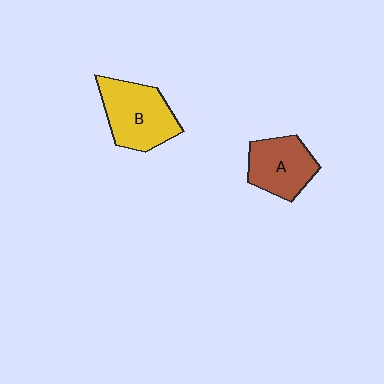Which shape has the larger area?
Shape B (yellow).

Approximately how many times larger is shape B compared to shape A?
Approximately 1.3 times.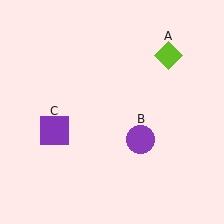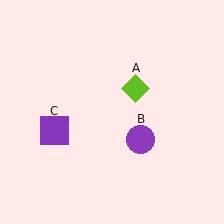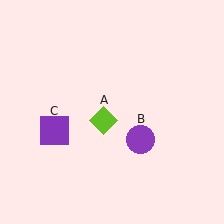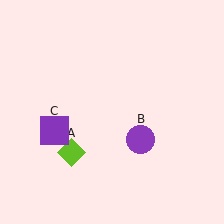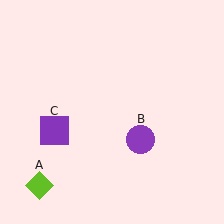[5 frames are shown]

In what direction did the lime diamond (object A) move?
The lime diamond (object A) moved down and to the left.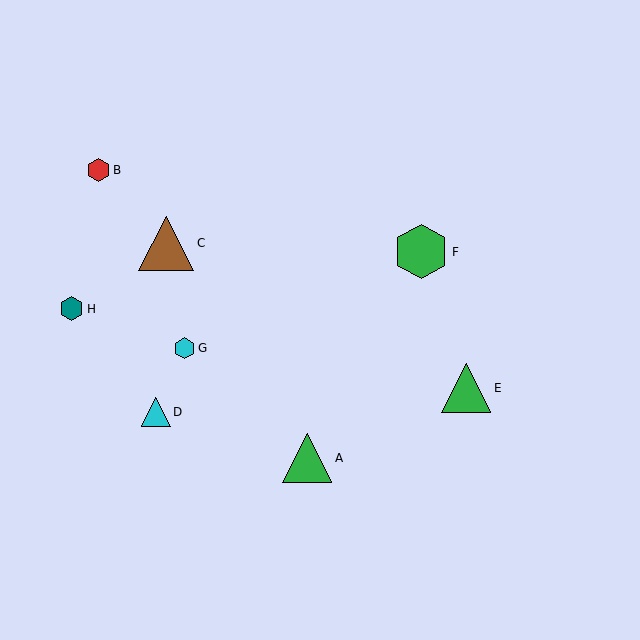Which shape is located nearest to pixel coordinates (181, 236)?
The brown triangle (labeled C) at (166, 243) is nearest to that location.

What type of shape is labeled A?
Shape A is a green triangle.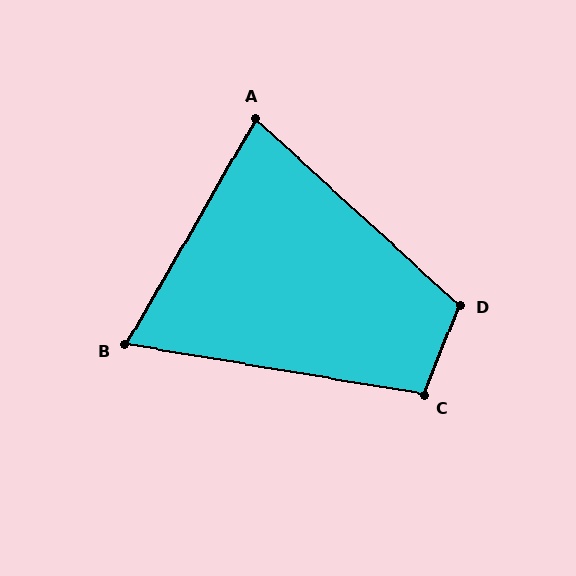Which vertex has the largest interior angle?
D, at approximately 110 degrees.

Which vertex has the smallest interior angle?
B, at approximately 70 degrees.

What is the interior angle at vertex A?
Approximately 77 degrees (acute).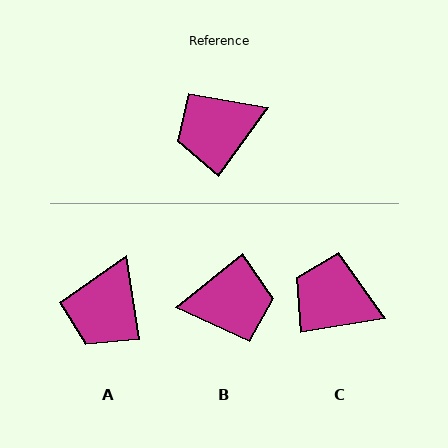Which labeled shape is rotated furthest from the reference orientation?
B, about 165 degrees away.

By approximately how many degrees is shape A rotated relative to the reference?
Approximately 45 degrees counter-clockwise.